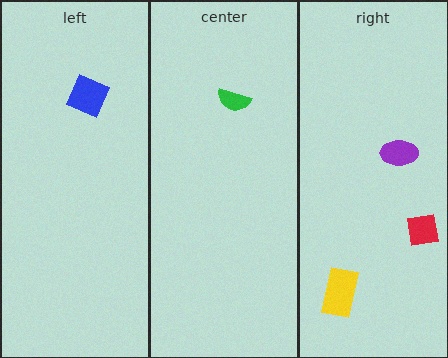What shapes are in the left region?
The blue square.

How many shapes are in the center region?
1.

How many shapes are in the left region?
1.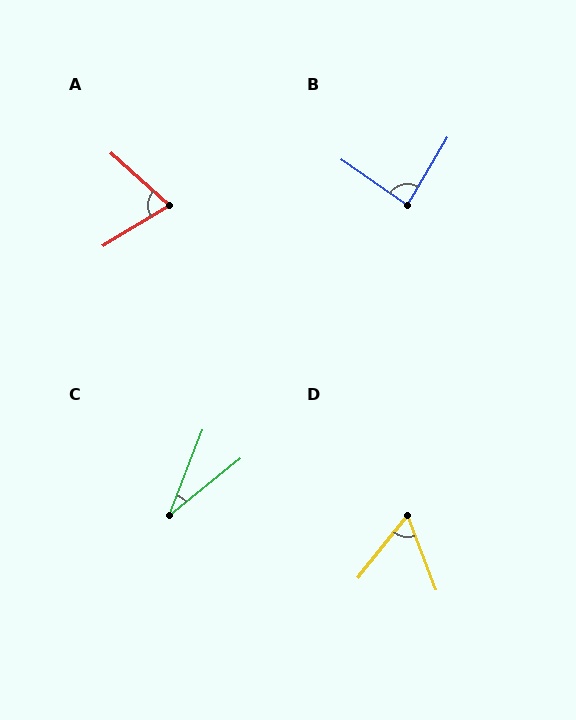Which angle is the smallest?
C, at approximately 30 degrees.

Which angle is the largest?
B, at approximately 85 degrees.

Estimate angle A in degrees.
Approximately 73 degrees.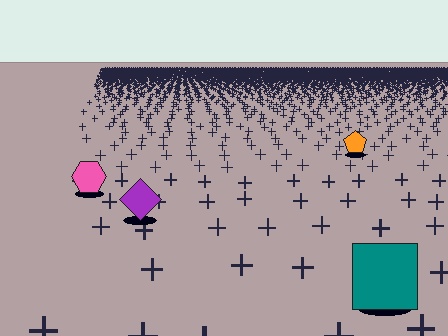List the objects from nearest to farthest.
From nearest to farthest: the teal square, the purple diamond, the pink hexagon, the orange pentagon.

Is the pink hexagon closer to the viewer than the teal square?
No. The teal square is closer — you can tell from the texture gradient: the ground texture is coarser near it.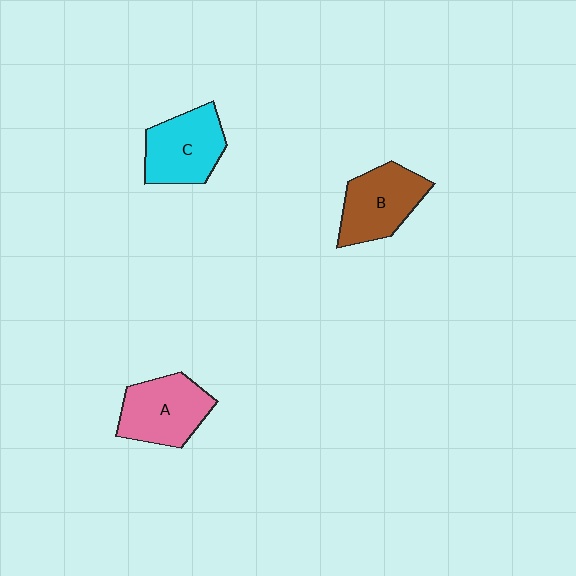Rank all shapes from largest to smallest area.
From largest to smallest: A (pink), C (cyan), B (brown).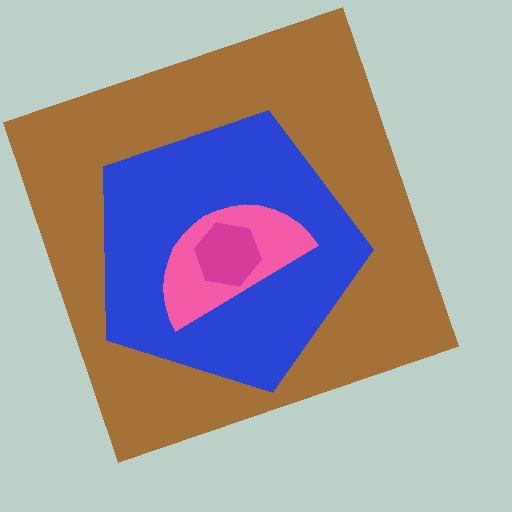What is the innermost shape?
The magenta hexagon.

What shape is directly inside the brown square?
The blue pentagon.